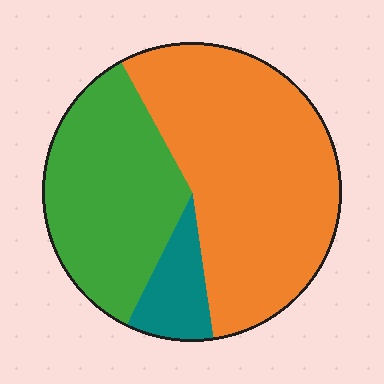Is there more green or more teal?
Green.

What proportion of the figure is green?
Green takes up about one third (1/3) of the figure.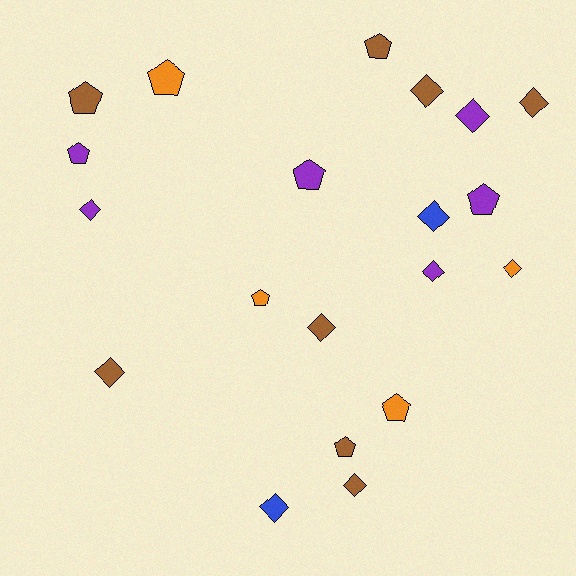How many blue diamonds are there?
There are 2 blue diamonds.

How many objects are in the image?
There are 20 objects.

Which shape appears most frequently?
Diamond, with 11 objects.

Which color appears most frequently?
Brown, with 8 objects.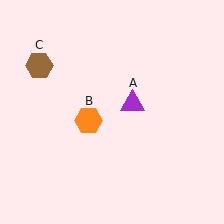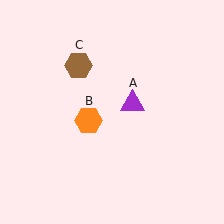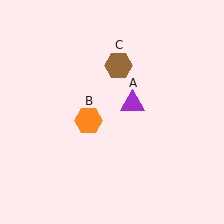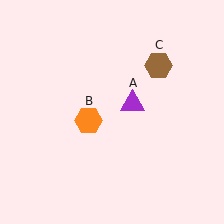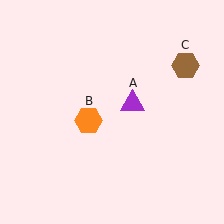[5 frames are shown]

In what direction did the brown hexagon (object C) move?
The brown hexagon (object C) moved right.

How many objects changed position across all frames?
1 object changed position: brown hexagon (object C).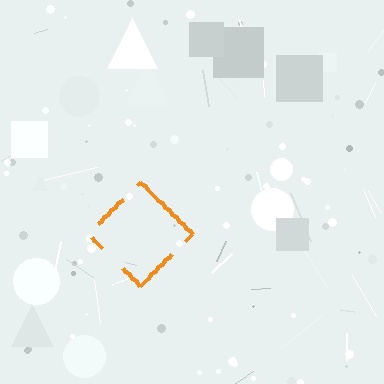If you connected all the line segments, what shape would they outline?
They would outline a diamond.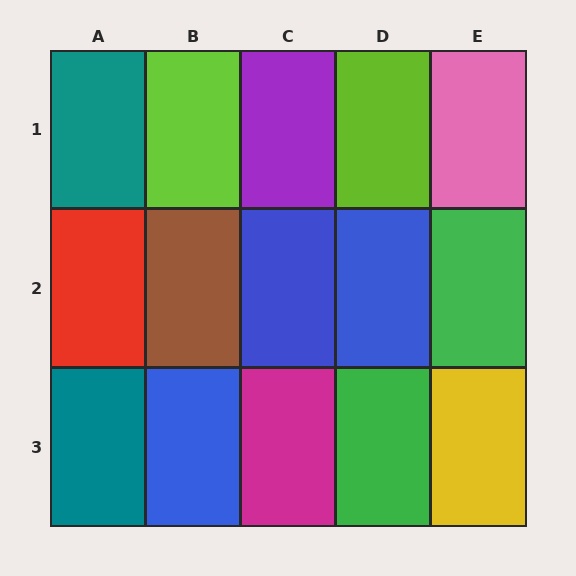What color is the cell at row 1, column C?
Purple.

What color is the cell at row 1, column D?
Lime.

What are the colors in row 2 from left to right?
Red, brown, blue, blue, green.